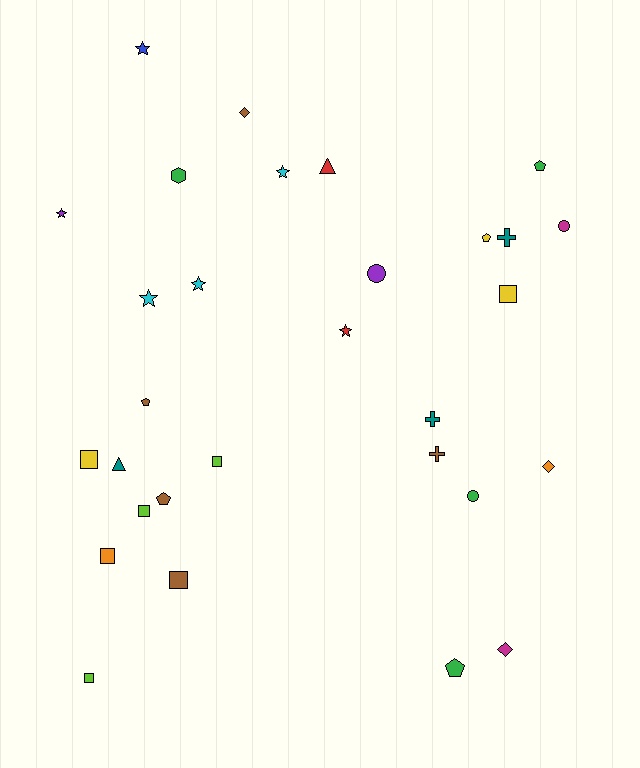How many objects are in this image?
There are 30 objects.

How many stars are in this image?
There are 6 stars.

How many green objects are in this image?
There are 4 green objects.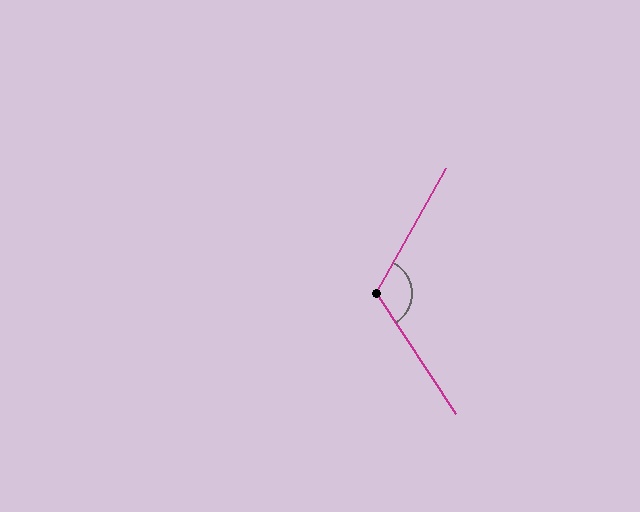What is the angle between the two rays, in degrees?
Approximately 117 degrees.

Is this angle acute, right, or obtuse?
It is obtuse.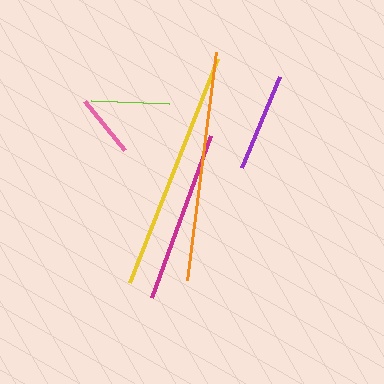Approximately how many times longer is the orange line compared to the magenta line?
The orange line is approximately 1.3 times the length of the magenta line.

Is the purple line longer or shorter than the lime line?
The purple line is longer than the lime line.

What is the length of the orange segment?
The orange segment is approximately 230 pixels long.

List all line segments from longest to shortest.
From longest to shortest: yellow, orange, magenta, purple, lime, pink.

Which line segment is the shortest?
The pink line is the shortest at approximately 64 pixels.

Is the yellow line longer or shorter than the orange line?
The yellow line is longer than the orange line.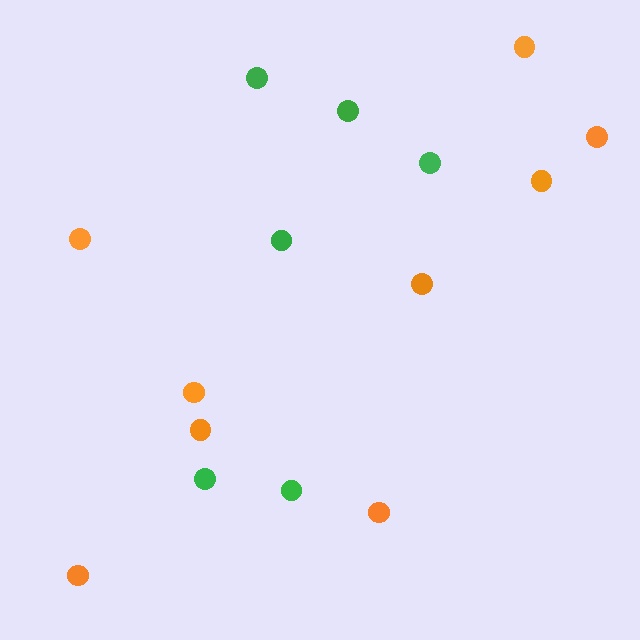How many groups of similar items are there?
There are 2 groups: one group of green circles (6) and one group of orange circles (9).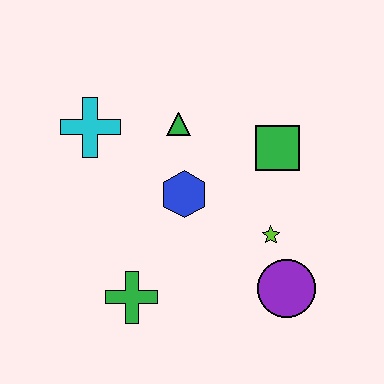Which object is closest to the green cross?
The blue hexagon is closest to the green cross.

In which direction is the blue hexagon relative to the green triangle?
The blue hexagon is below the green triangle.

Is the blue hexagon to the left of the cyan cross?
No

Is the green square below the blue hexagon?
No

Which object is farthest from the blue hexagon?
The purple circle is farthest from the blue hexagon.